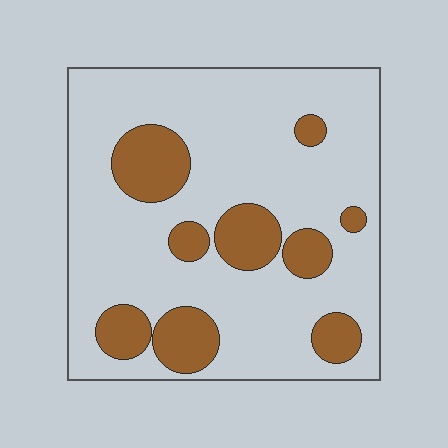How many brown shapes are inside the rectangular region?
9.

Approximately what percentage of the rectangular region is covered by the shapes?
Approximately 20%.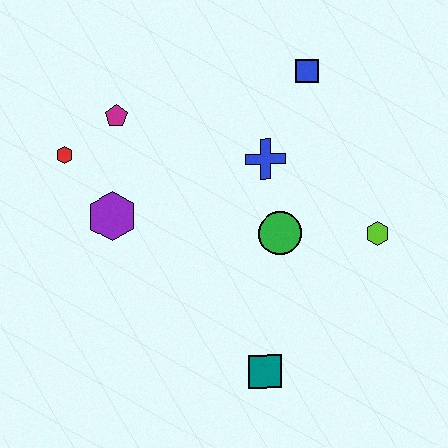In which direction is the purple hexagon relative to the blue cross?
The purple hexagon is to the left of the blue cross.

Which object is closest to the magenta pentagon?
The red hexagon is closest to the magenta pentagon.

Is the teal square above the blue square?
No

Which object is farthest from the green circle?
The red hexagon is farthest from the green circle.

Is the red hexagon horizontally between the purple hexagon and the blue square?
No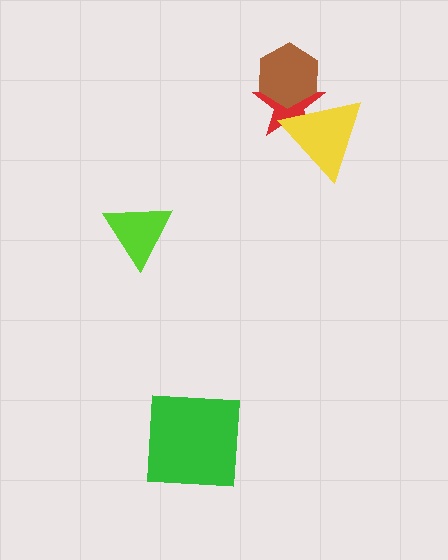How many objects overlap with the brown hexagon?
2 objects overlap with the brown hexagon.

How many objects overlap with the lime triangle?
0 objects overlap with the lime triangle.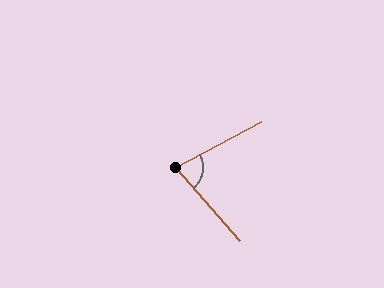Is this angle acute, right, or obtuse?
It is acute.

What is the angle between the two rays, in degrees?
Approximately 77 degrees.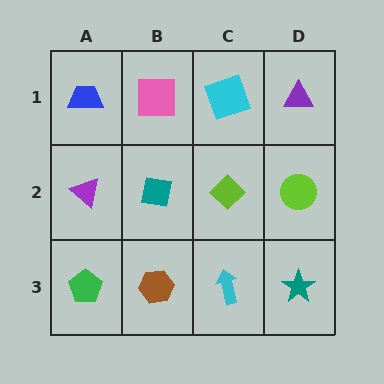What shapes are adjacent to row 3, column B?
A teal square (row 2, column B), a green pentagon (row 3, column A), a cyan arrow (row 3, column C).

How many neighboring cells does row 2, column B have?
4.